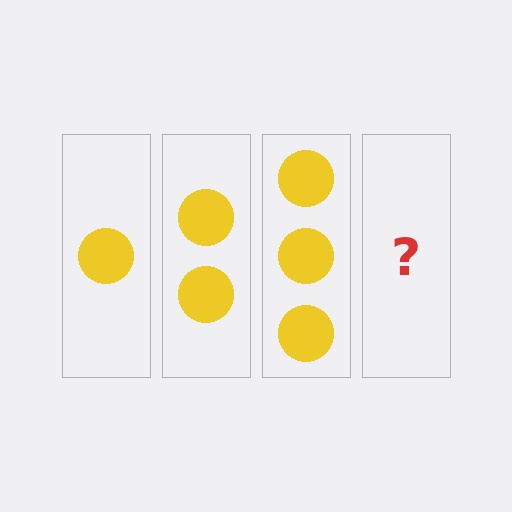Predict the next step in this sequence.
The next step is 4 circles.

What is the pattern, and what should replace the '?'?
The pattern is that each step adds one more circle. The '?' should be 4 circles.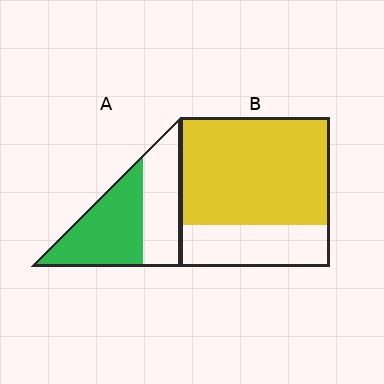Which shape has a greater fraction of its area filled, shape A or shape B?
Shape B.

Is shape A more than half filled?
Yes.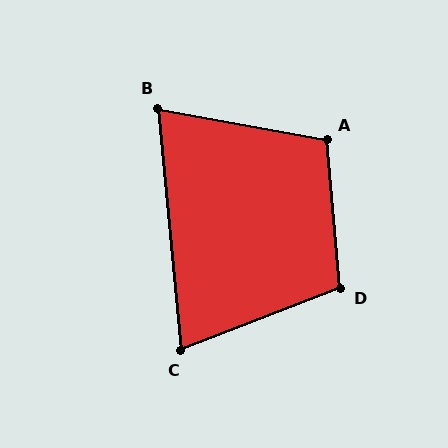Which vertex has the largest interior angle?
D, at approximately 106 degrees.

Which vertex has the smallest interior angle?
B, at approximately 74 degrees.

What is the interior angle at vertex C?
Approximately 74 degrees (acute).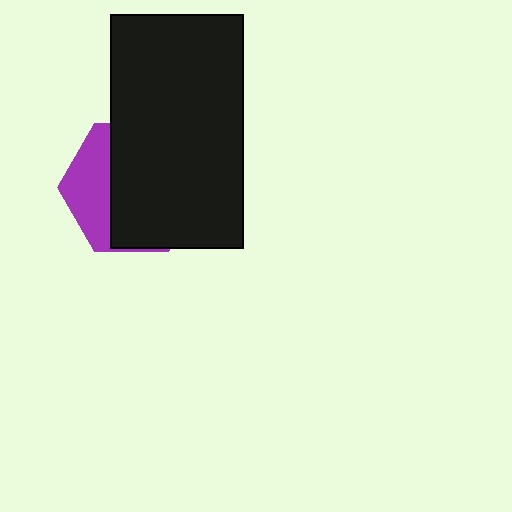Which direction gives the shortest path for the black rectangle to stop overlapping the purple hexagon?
Moving right gives the shortest separation.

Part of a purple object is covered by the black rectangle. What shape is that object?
It is a hexagon.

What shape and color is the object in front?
The object in front is a black rectangle.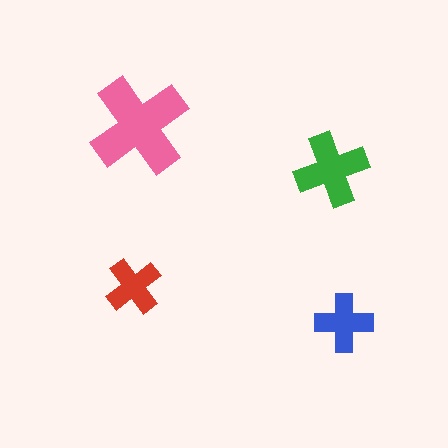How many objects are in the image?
There are 4 objects in the image.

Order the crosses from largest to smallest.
the pink one, the green one, the blue one, the red one.